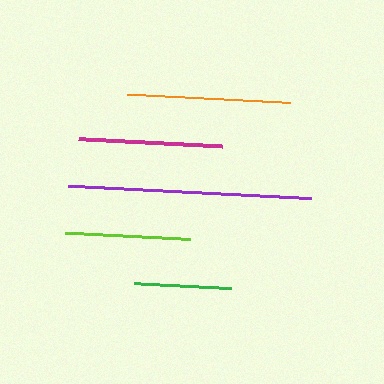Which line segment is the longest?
The purple line is the longest at approximately 243 pixels.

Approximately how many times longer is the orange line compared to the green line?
The orange line is approximately 1.7 times the length of the green line.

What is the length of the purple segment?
The purple segment is approximately 243 pixels long.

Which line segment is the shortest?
The green line is the shortest at approximately 97 pixels.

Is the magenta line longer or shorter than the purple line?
The purple line is longer than the magenta line.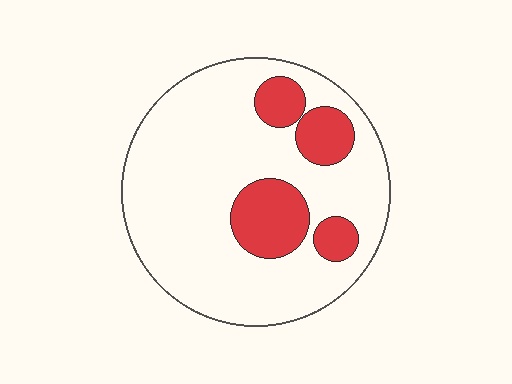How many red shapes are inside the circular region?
4.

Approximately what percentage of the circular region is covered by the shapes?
Approximately 20%.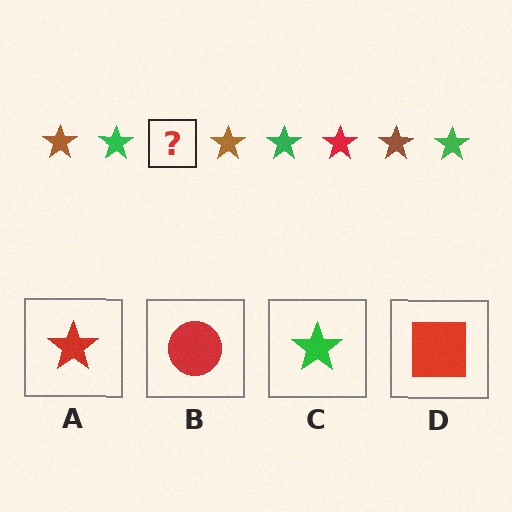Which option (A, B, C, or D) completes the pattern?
A.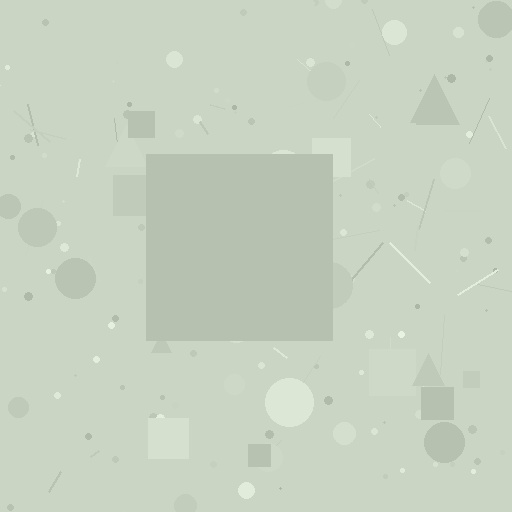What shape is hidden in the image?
A square is hidden in the image.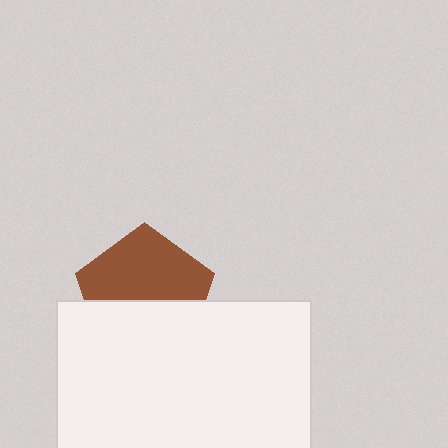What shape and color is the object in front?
The object in front is a white rectangle.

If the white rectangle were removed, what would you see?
You would see the complete brown pentagon.